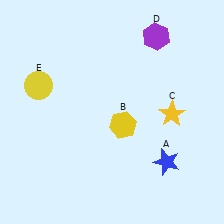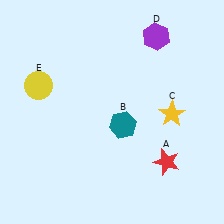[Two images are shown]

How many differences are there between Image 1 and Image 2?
There are 2 differences between the two images.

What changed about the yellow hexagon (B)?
In Image 1, B is yellow. In Image 2, it changed to teal.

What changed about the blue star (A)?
In Image 1, A is blue. In Image 2, it changed to red.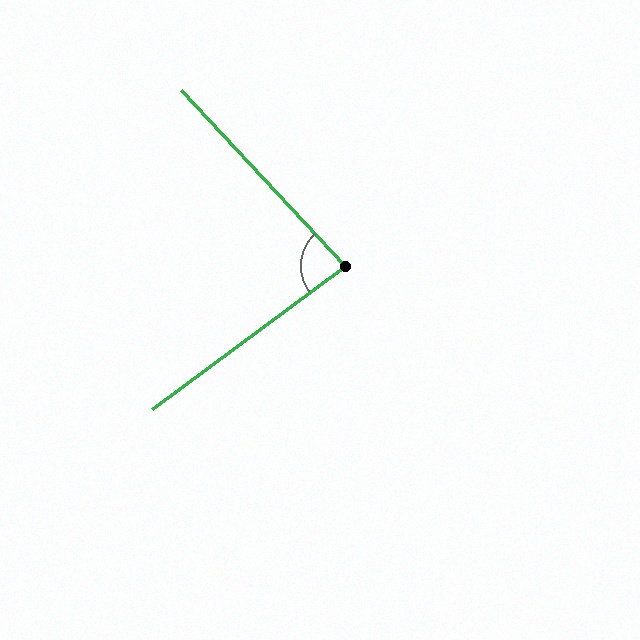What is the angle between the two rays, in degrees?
Approximately 83 degrees.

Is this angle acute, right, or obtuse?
It is acute.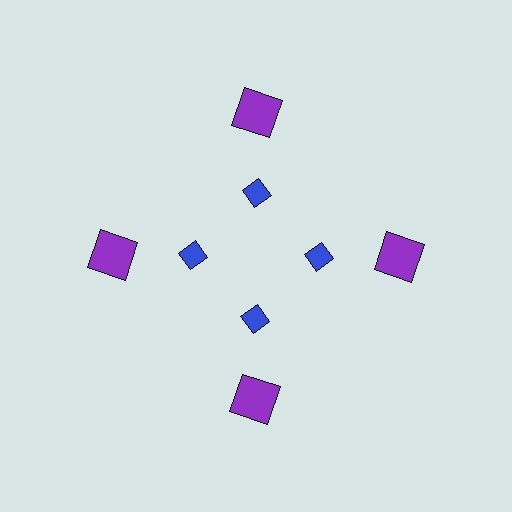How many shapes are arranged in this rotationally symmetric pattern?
There are 8 shapes, arranged in 4 groups of 2.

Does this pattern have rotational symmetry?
Yes, this pattern has 4-fold rotational symmetry. It looks the same after rotating 90 degrees around the center.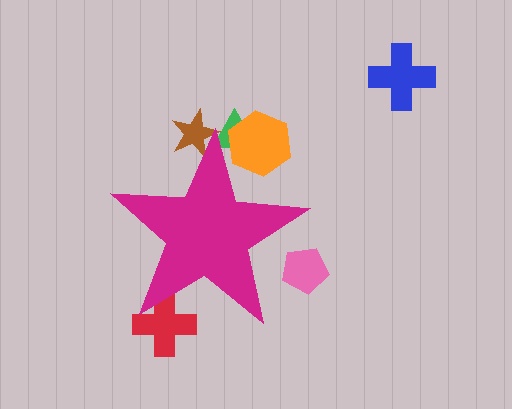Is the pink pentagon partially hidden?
Yes, the pink pentagon is partially hidden behind the magenta star.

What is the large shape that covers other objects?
A magenta star.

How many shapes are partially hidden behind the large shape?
5 shapes are partially hidden.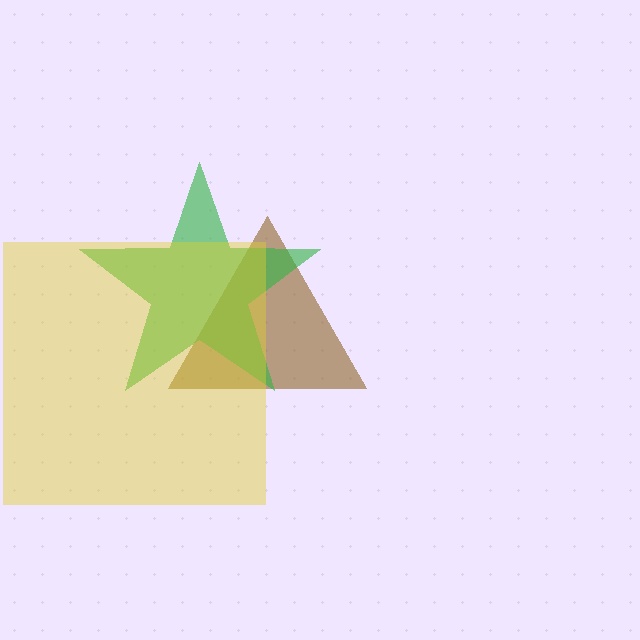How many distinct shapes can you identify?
There are 3 distinct shapes: a brown triangle, a green star, a yellow square.